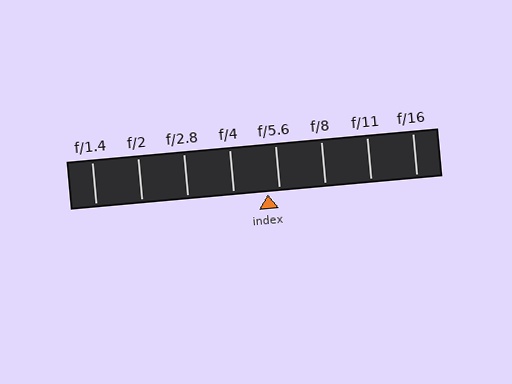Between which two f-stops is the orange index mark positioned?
The index mark is between f/4 and f/5.6.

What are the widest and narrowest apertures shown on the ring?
The widest aperture shown is f/1.4 and the narrowest is f/16.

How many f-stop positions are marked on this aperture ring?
There are 8 f-stop positions marked.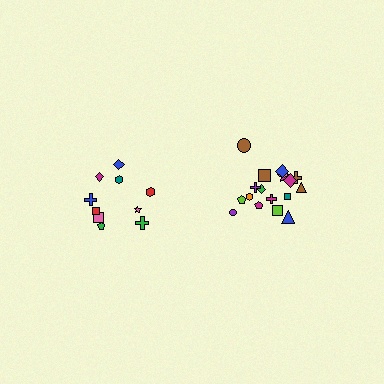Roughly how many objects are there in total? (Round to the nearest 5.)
Roughly 30 objects in total.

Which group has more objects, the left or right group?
The right group.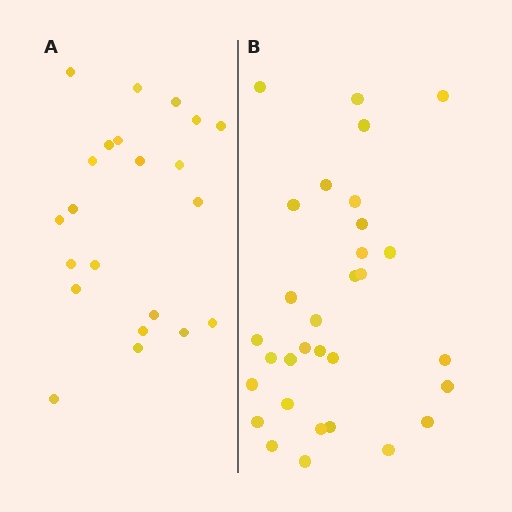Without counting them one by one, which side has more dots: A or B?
Region B (the right region) has more dots.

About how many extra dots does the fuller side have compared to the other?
Region B has roughly 8 or so more dots than region A.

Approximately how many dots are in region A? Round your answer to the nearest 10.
About 20 dots. (The exact count is 22, which rounds to 20.)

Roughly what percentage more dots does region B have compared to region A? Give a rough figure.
About 40% more.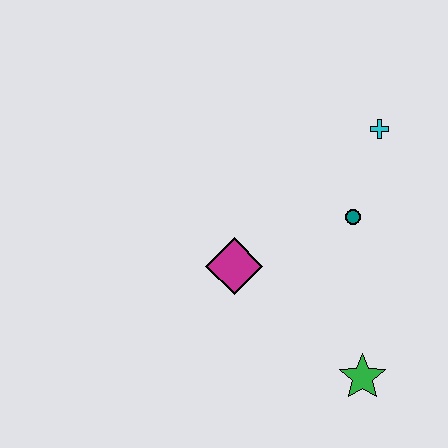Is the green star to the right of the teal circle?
Yes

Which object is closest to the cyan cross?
The teal circle is closest to the cyan cross.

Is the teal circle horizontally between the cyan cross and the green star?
No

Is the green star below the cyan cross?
Yes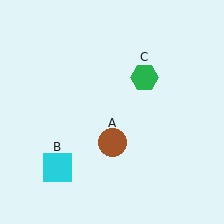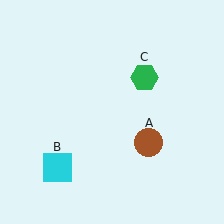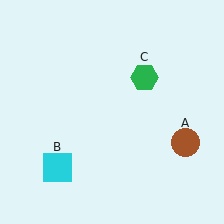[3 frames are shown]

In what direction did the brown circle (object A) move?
The brown circle (object A) moved right.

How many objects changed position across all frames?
1 object changed position: brown circle (object A).